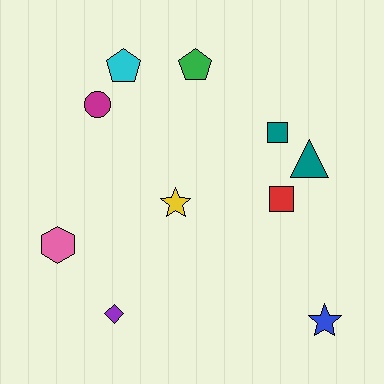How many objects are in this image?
There are 10 objects.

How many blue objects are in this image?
There is 1 blue object.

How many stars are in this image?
There are 2 stars.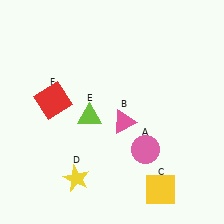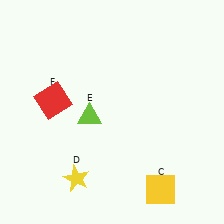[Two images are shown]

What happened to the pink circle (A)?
The pink circle (A) was removed in Image 2. It was in the bottom-right area of Image 1.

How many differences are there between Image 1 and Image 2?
There are 2 differences between the two images.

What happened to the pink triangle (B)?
The pink triangle (B) was removed in Image 2. It was in the bottom-right area of Image 1.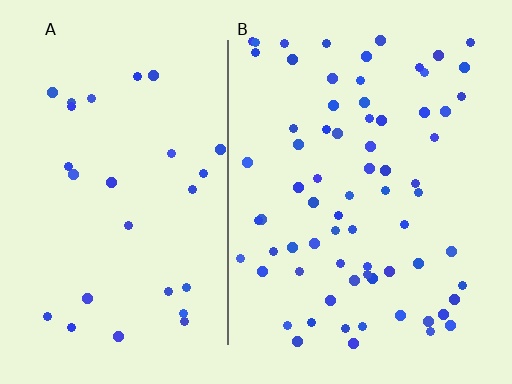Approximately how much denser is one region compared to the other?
Approximately 2.5× — region B over region A.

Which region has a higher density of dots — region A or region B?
B (the right).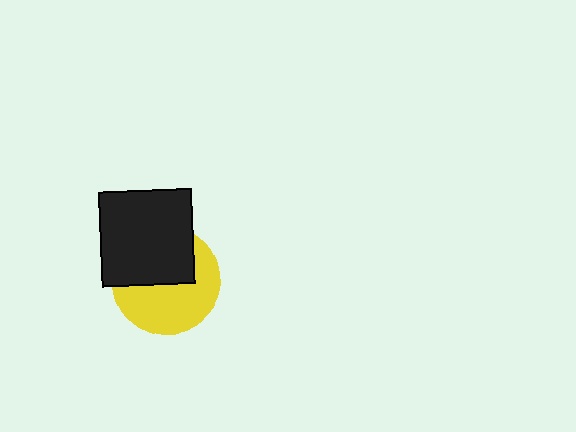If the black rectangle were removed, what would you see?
You would see the complete yellow circle.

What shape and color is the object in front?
The object in front is a black rectangle.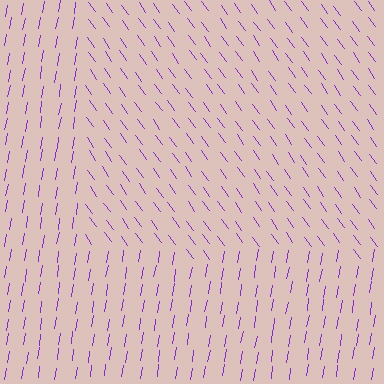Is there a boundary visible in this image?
Yes, there is a texture boundary formed by a change in line orientation.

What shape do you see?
I see a rectangle.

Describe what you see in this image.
The image is filled with small purple line segments. A rectangle region in the image has lines oriented differently from the surrounding lines, creating a visible texture boundary.